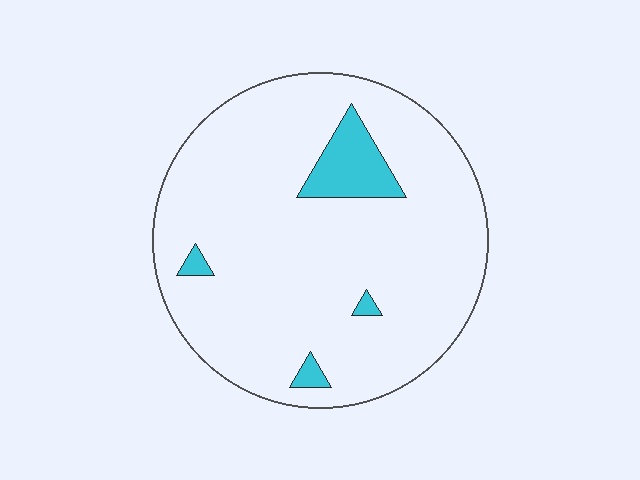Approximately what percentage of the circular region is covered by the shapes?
Approximately 10%.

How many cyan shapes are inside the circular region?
4.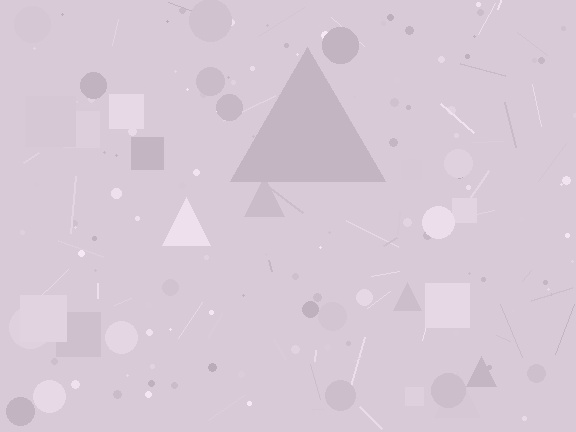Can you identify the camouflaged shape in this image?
The camouflaged shape is a triangle.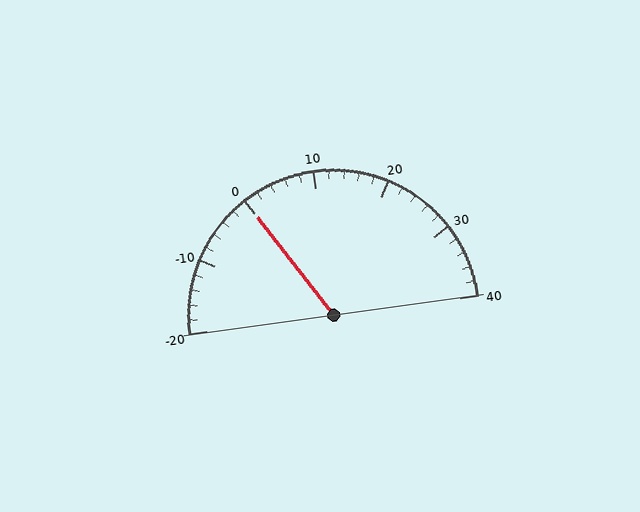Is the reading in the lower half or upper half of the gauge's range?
The reading is in the lower half of the range (-20 to 40).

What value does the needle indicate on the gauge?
The needle indicates approximately 0.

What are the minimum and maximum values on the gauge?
The gauge ranges from -20 to 40.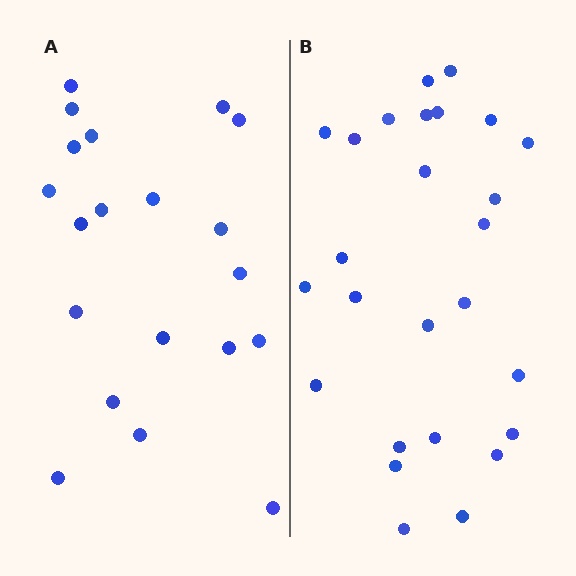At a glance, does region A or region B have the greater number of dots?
Region B (the right region) has more dots.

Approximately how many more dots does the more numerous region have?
Region B has about 6 more dots than region A.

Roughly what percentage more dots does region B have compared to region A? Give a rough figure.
About 30% more.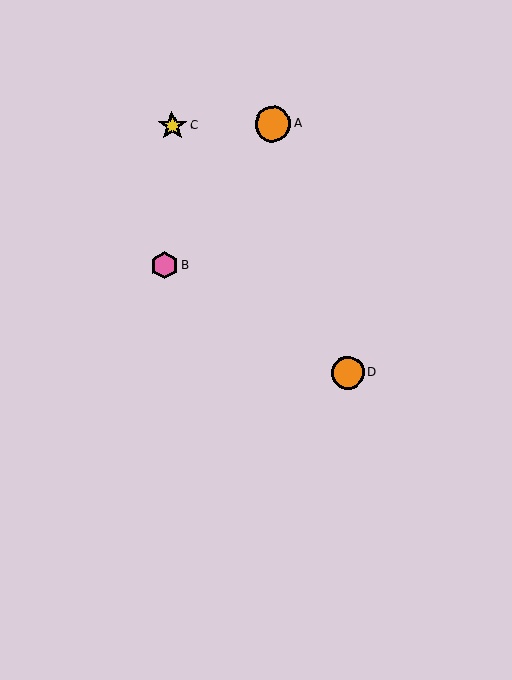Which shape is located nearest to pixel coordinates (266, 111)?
The orange circle (labeled A) at (273, 124) is nearest to that location.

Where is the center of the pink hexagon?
The center of the pink hexagon is at (164, 265).